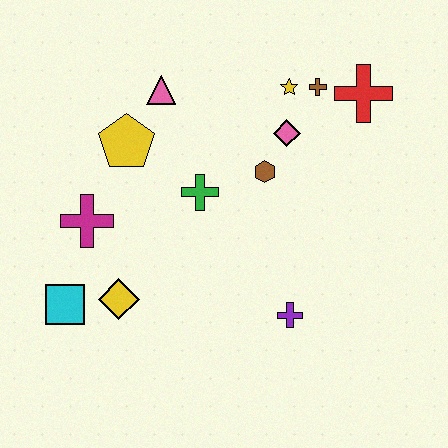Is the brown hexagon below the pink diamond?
Yes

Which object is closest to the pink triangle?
The yellow pentagon is closest to the pink triangle.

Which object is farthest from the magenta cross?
The red cross is farthest from the magenta cross.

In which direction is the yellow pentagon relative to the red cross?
The yellow pentagon is to the left of the red cross.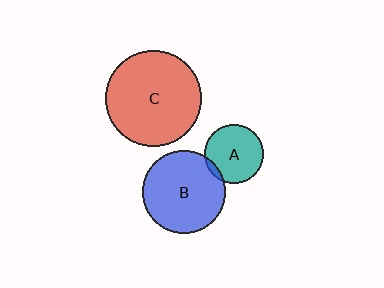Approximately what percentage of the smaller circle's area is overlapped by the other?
Approximately 5%.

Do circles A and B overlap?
Yes.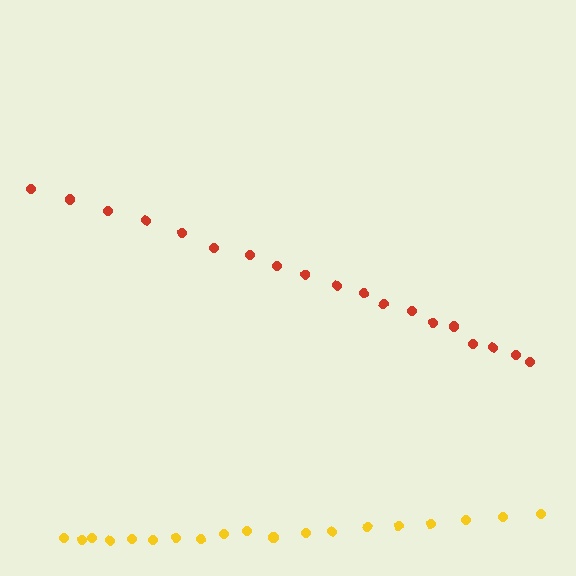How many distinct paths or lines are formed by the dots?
There are 2 distinct paths.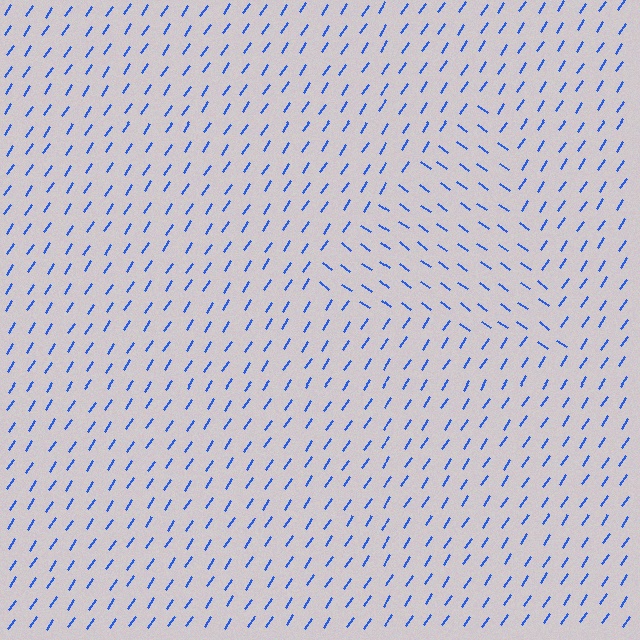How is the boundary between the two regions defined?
The boundary is defined purely by a change in line orientation (approximately 88 degrees difference). All lines are the same color and thickness.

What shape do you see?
I see a triangle.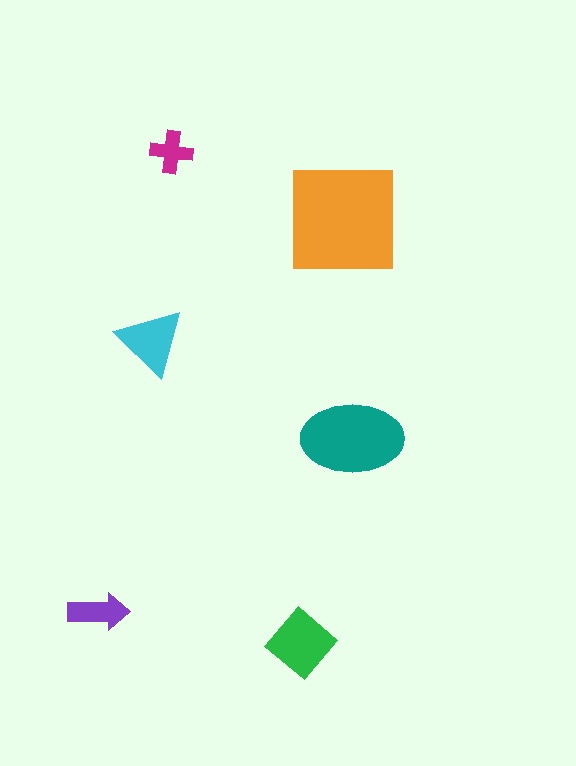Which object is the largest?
The orange square.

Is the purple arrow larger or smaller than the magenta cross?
Larger.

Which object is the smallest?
The magenta cross.